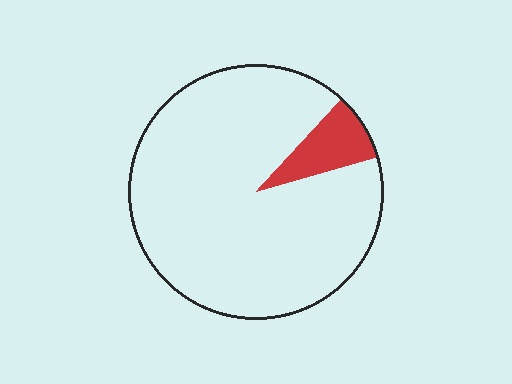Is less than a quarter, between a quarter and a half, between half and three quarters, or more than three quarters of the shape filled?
Less than a quarter.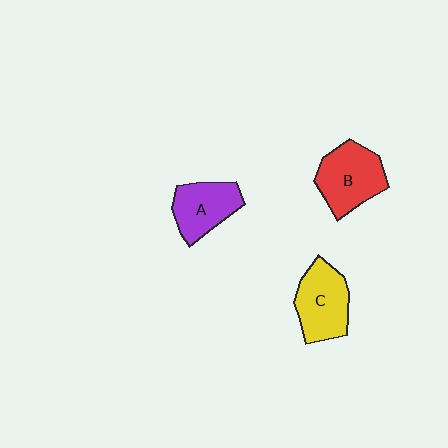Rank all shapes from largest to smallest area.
From largest to smallest: B (red), C (yellow), A (purple).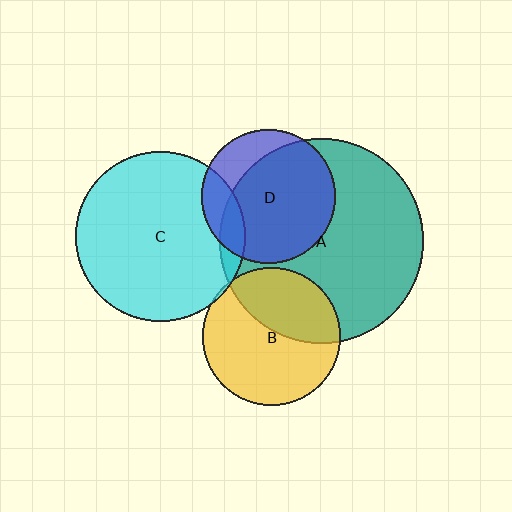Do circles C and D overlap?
Yes.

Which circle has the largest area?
Circle A (teal).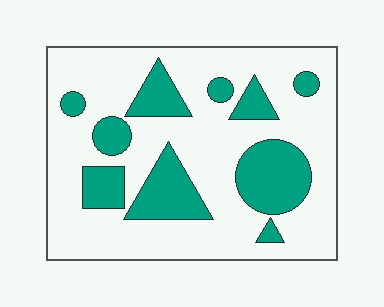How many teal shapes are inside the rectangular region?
10.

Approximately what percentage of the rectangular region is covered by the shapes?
Approximately 25%.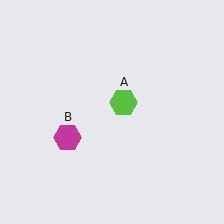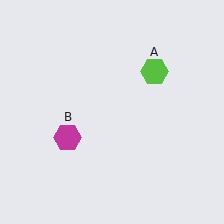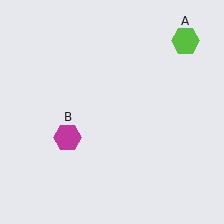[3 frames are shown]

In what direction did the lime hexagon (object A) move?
The lime hexagon (object A) moved up and to the right.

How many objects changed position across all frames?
1 object changed position: lime hexagon (object A).